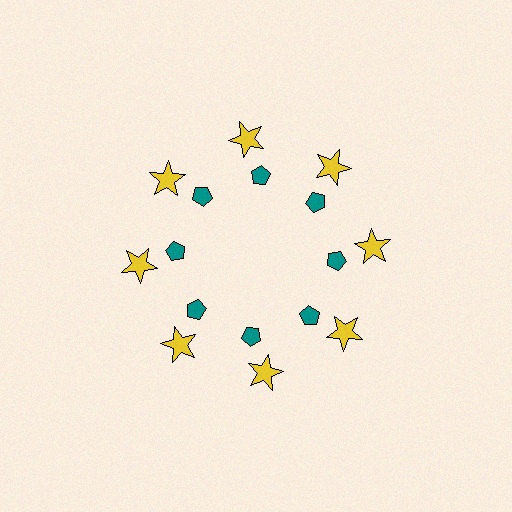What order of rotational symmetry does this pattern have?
This pattern has 8-fold rotational symmetry.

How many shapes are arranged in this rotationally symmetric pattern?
There are 16 shapes, arranged in 8 groups of 2.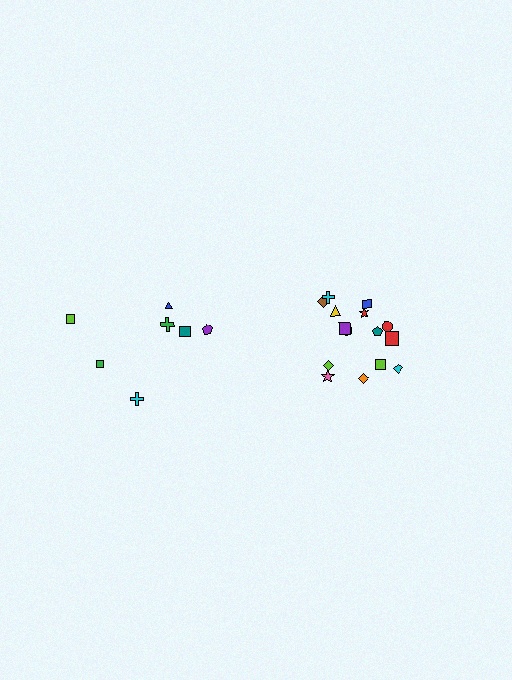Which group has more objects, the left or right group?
The right group.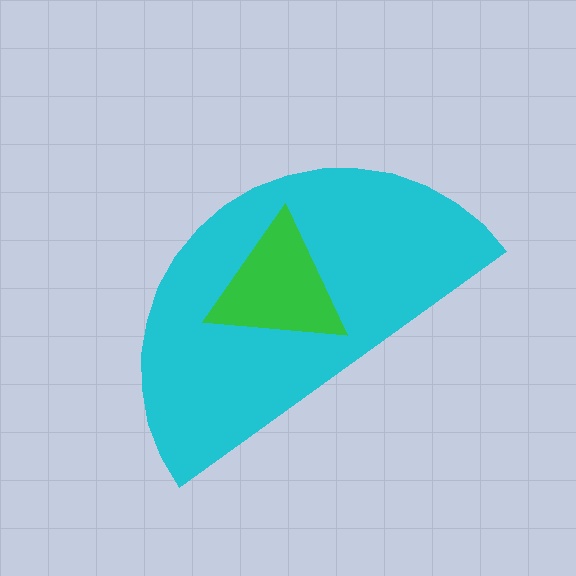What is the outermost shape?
The cyan semicircle.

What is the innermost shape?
The green triangle.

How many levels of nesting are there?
2.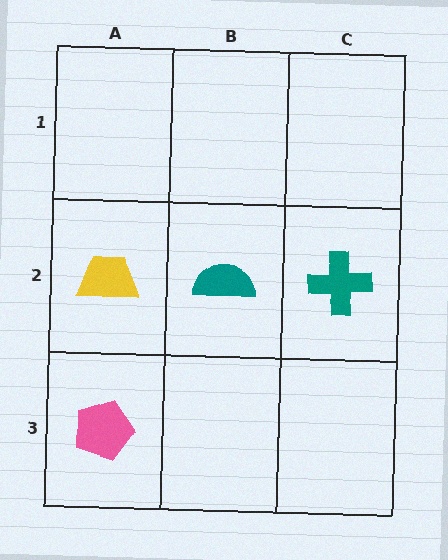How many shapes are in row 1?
0 shapes.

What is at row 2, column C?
A teal cross.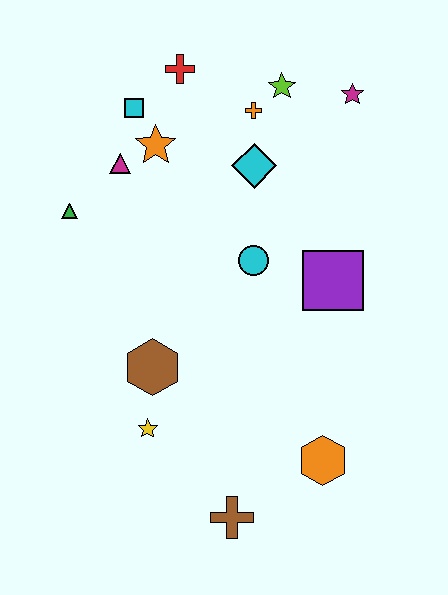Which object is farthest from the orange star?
The brown cross is farthest from the orange star.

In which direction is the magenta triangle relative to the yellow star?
The magenta triangle is above the yellow star.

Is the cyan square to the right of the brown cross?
No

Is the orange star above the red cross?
No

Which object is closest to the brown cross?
The orange hexagon is closest to the brown cross.